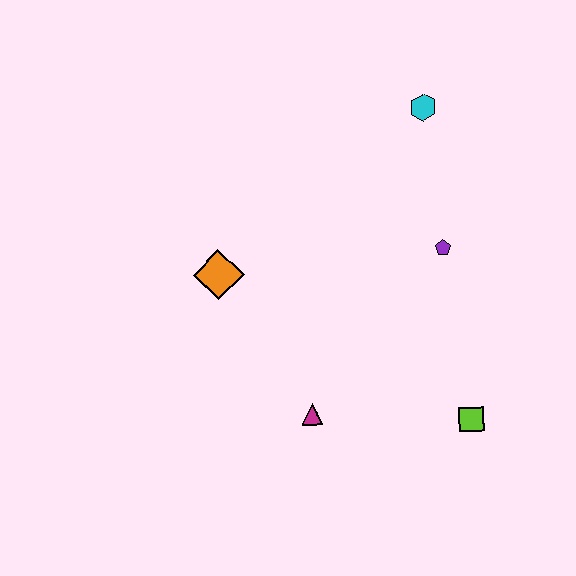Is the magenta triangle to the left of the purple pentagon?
Yes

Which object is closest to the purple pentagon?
The cyan hexagon is closest to the purple pentagon.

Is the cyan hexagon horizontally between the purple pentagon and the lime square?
No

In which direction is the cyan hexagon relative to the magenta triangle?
The cyan hexagon is above the magenta triangle.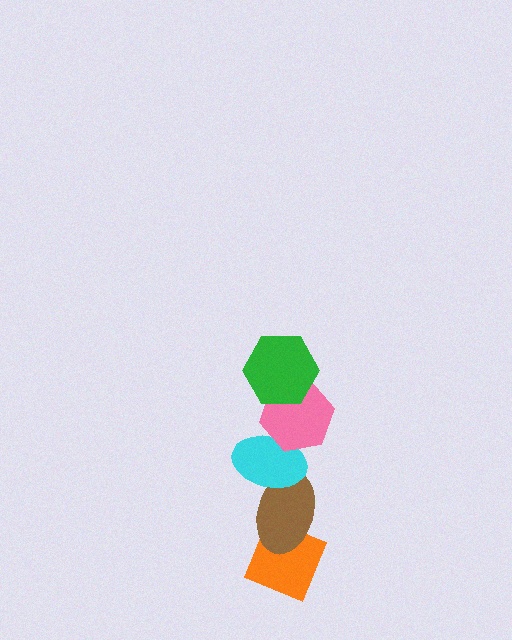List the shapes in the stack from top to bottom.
From top to bottom: the green hexagon, the pink hexagon, the cyan ellipse, the brown ellipse, the orange diamond.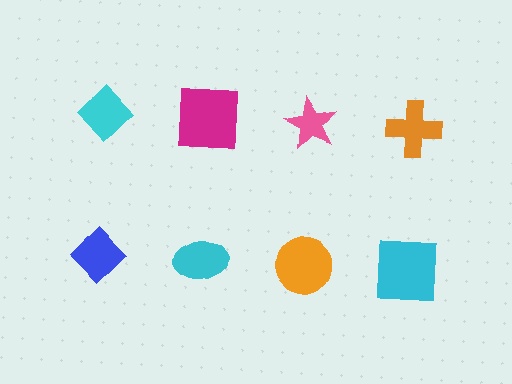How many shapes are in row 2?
4 shapes.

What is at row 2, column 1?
A blue diamond.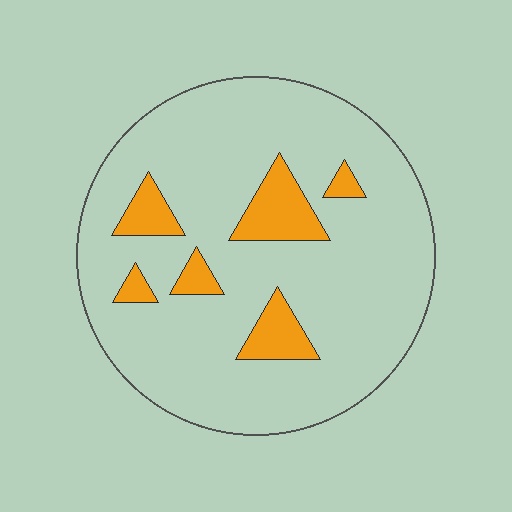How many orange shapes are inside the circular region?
6.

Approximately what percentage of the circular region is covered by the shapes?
Approximately 15%.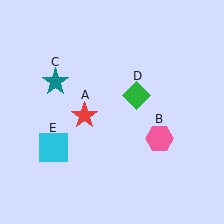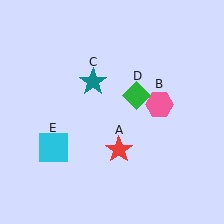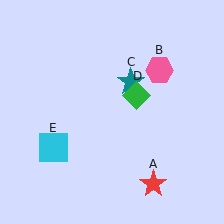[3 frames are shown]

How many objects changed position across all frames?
3 objects changed position: red star (object A), pink hexagon (object B), teal star (object C).